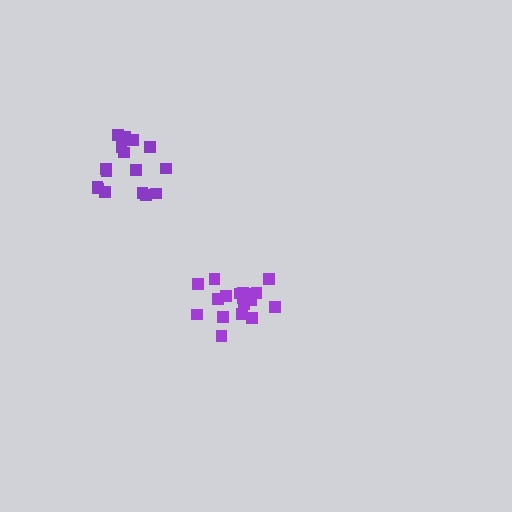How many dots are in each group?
Group 1: 18 dots, Group 2: 16 dots (34 total).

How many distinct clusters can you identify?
There are 2 distinct clusters.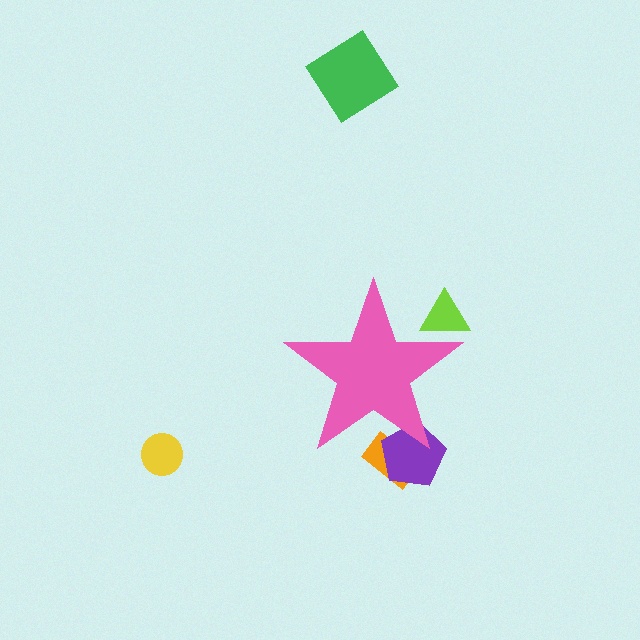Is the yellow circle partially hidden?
No, the yellow circle is fully visible.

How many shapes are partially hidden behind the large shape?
3 shapes are partially hidden.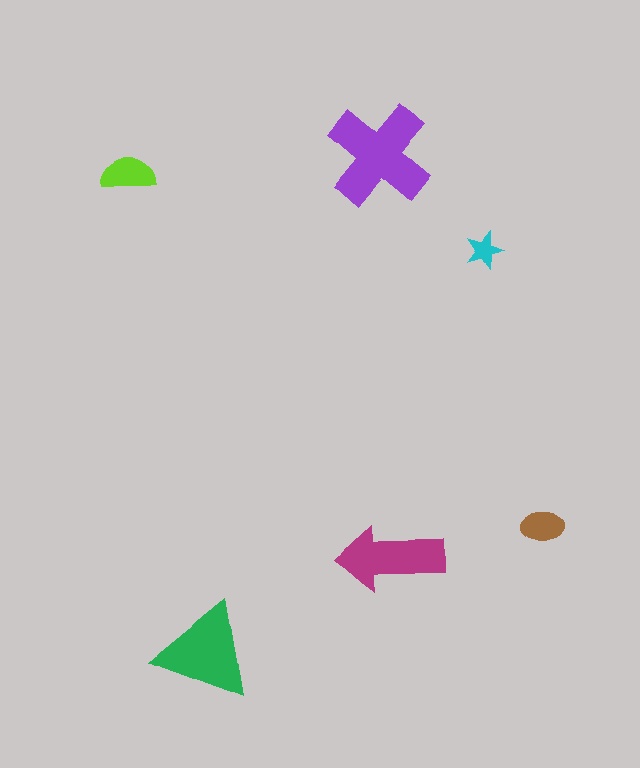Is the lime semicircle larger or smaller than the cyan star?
Larger.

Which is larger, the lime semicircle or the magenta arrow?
The magenta arrow.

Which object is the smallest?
The cyan star.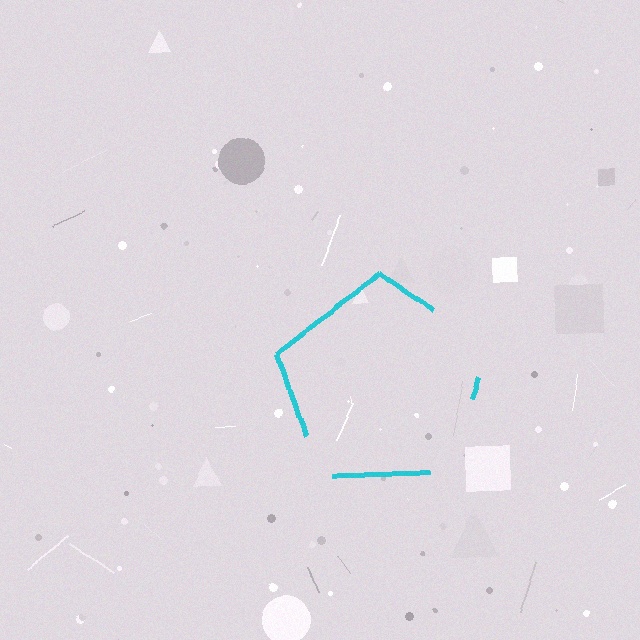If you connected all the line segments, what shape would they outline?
They would outline a pentagon.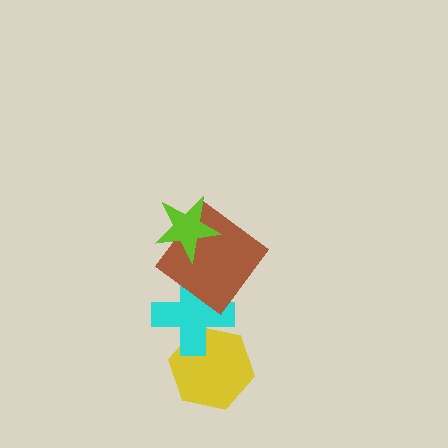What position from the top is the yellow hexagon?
The yellow hexagon is 4th from the top.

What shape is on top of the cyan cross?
The brown diamond is on top of the cyan cross.